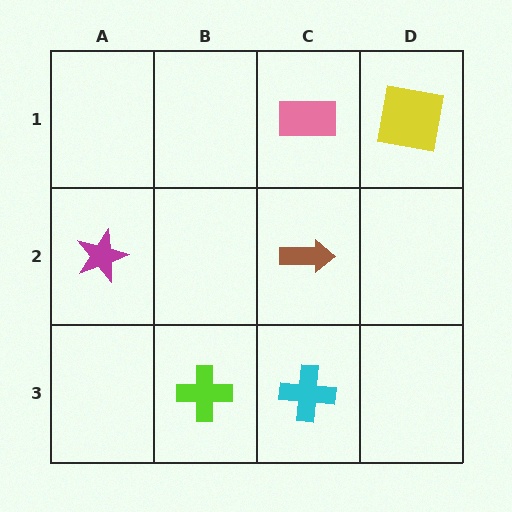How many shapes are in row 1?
2 shapes.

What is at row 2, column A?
A magenta star.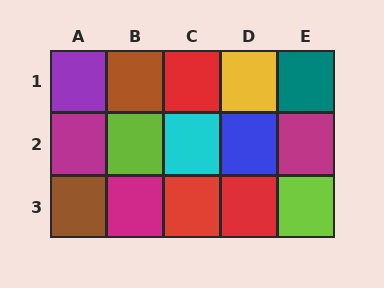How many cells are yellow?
1 cell is yellow.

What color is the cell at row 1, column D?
Yellow.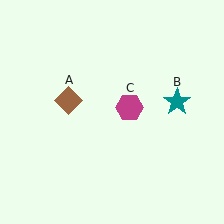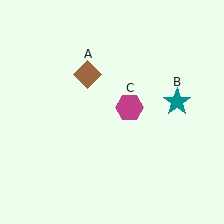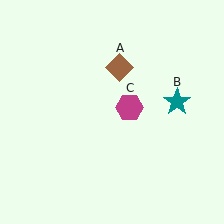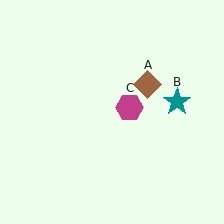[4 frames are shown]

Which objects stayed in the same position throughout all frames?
Teal star (object B) and magenta hexagon (object C) remained stationary.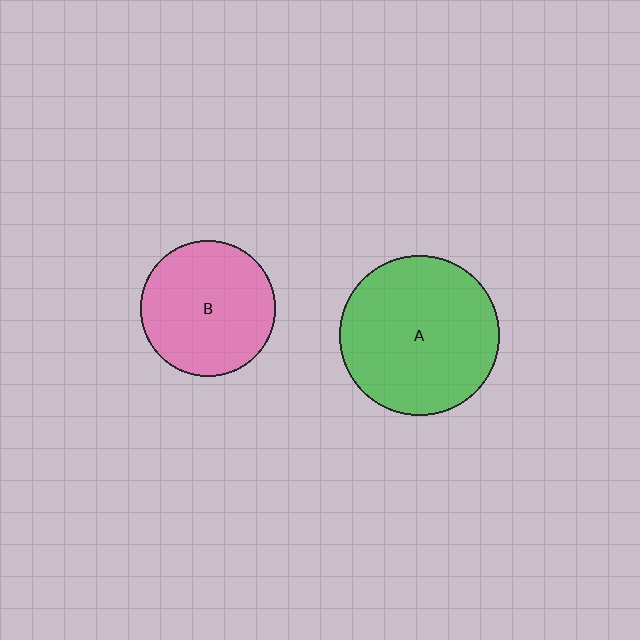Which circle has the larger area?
Circle A (green).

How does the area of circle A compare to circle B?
Approximately 1.4 times.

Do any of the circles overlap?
No, none of the circles overlap.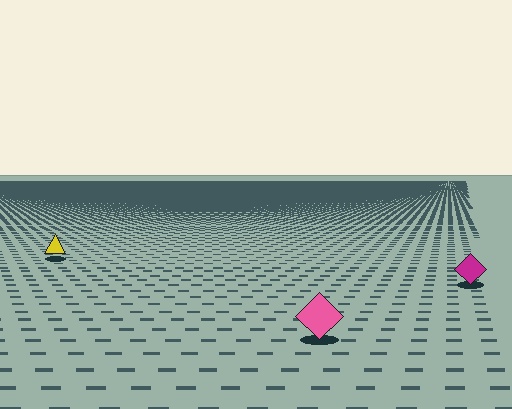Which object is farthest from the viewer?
The yellow triangle is farthest from the viewer. It appears smaller and the ground texture around it is denser.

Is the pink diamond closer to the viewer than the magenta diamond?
Yes. The pink diamond is closer — you can tell from the texture gradient: the ground texture is coarser near it.